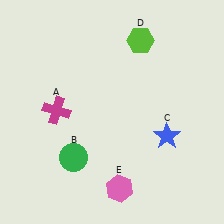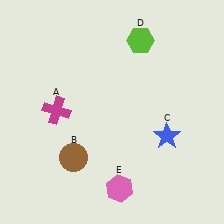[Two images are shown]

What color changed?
The circle (B) changed from green in Image 1 to brown in Image 2.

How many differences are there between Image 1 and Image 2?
There is 1 difference between the two images.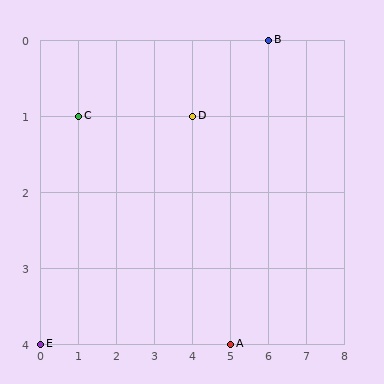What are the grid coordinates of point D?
Point D is at grid coordinates (4, 1).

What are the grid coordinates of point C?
Point C is at grid coordinates (1, 1).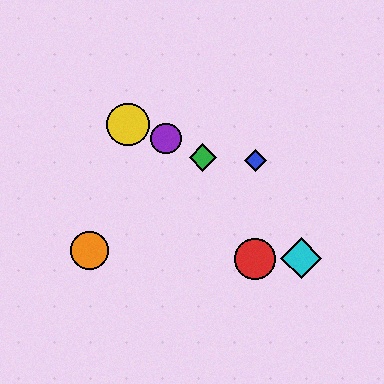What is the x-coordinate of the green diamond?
The green diamond is at x≈203.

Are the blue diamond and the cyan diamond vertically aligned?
No, the blue diamond is at x≈255 and the cyan diamond is at x≈301.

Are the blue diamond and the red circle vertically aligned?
Yes, both are at x≈255.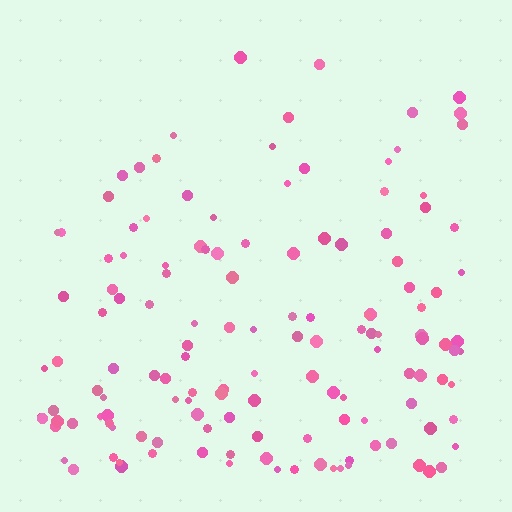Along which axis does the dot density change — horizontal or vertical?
Vertical.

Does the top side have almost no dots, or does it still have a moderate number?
Still a moderate number, just noticeably fewer than the bottom.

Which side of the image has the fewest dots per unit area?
The top.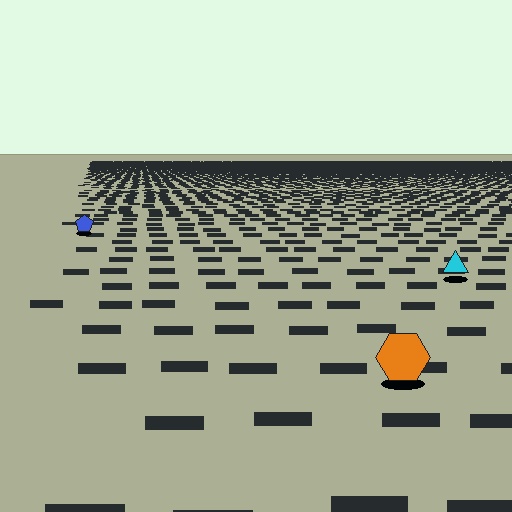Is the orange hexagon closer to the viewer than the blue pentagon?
Yes. The orange hexagon is closer — you can tell from the texture gradient: the ground texture is coarser near it.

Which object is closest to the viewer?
The orange hexagon is closest. The texture marks near it are larger and more spread out.